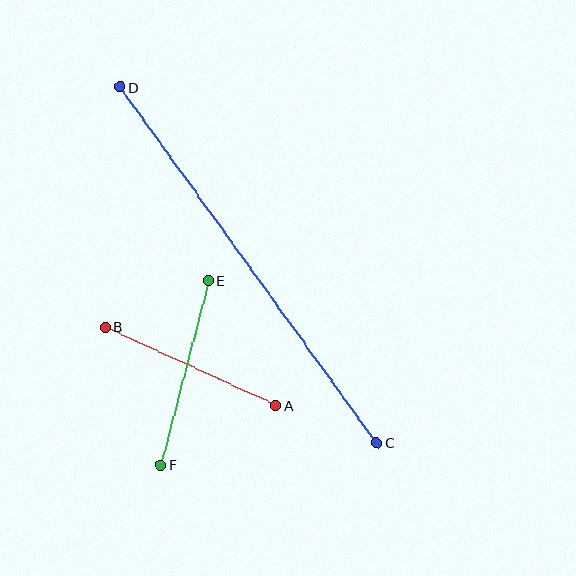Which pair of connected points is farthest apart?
Points C and D are farthest apart.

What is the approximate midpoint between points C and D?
The midpoint is at approximately (248, 265) pixels.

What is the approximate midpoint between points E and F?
The midpoint is at approximately (185, 373) pixels.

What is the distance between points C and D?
The distance is approximately 438 pixels.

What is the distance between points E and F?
The distance is approximately 190 pixels.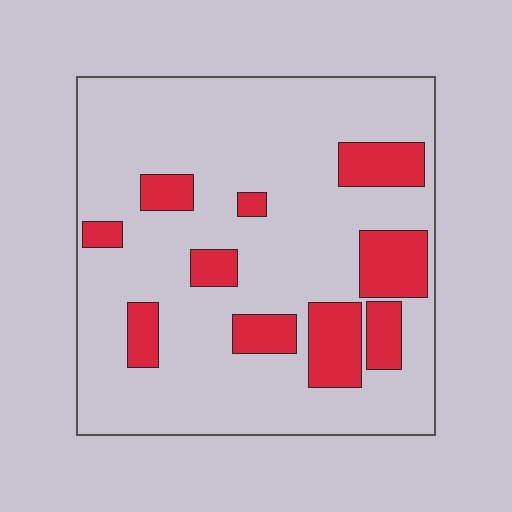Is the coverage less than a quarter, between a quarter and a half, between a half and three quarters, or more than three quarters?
Less than a quarter.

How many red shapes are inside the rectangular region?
10.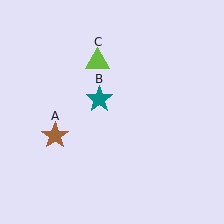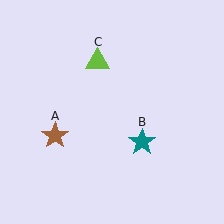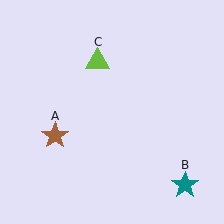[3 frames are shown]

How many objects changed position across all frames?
1 object changed position: teal star (object B).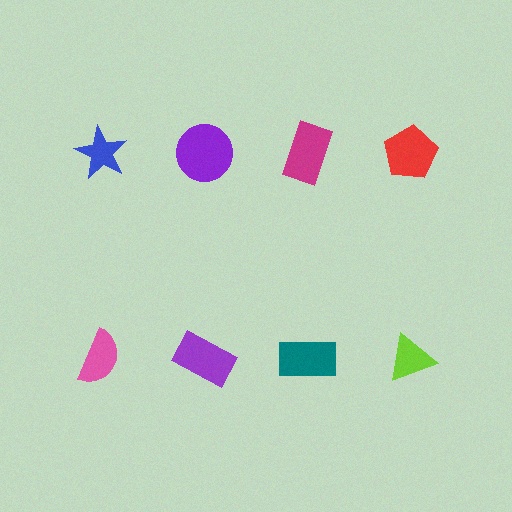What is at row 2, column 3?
A teal rectangle.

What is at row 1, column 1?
A blue star.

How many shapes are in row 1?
4 shapes.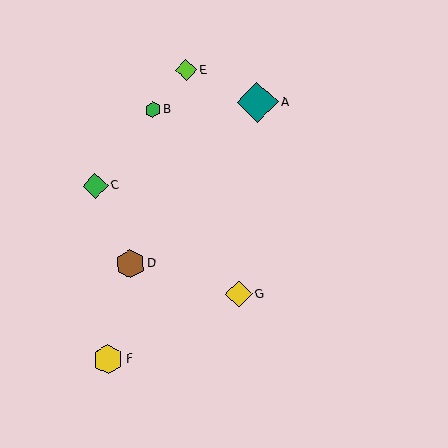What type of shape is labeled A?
Shape A is a teal diamond.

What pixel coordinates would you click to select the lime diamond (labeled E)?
Click at (186, 70) to select the lime diamond E.